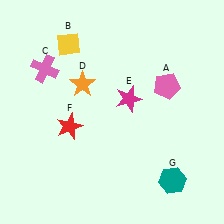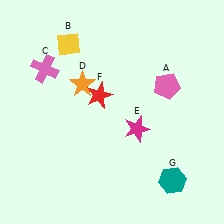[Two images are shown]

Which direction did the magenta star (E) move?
The magenta star (E) moved down.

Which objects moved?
The objects that moved are: the magenta star (E), the red star (F).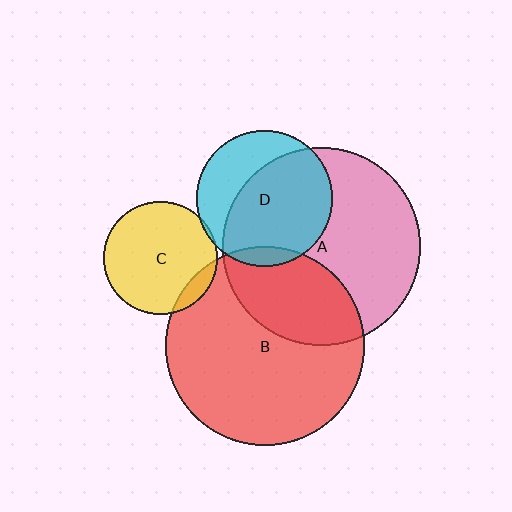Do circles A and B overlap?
Yes.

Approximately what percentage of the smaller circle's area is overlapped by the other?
Approximately 30%.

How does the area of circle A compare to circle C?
Approximately 3.1 times.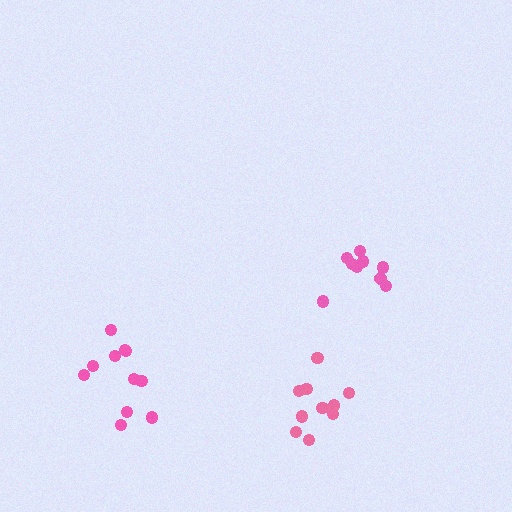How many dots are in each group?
Group 1: 9 dots, Group 2: 11 dots, Group 3: 10 dots (30 total).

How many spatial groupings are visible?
There are 3 spatial groupings.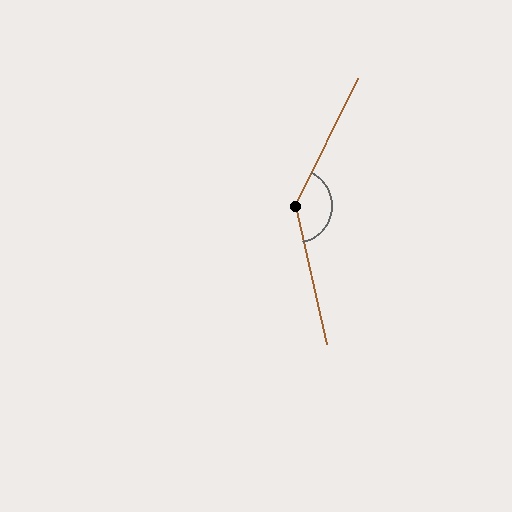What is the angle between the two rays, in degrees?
Approximately 141 degrees.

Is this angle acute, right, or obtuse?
It is obtuse.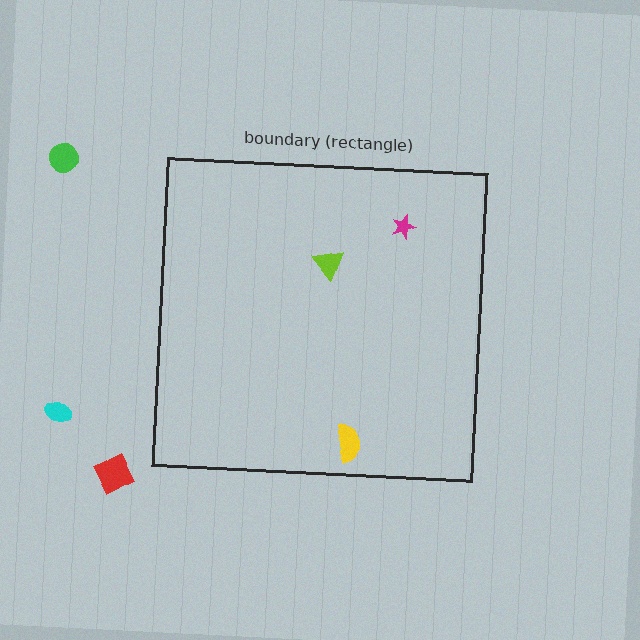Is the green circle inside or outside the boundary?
Outside.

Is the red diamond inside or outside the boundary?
Outside.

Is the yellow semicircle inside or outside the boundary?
Inside.